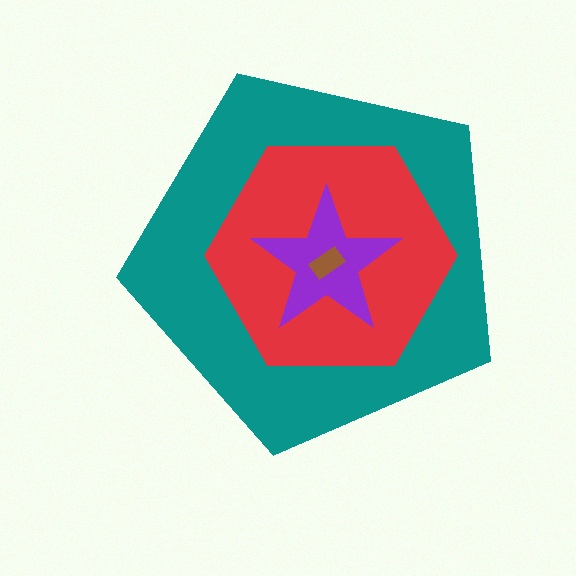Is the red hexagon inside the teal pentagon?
Yes.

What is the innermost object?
The brown rectangle.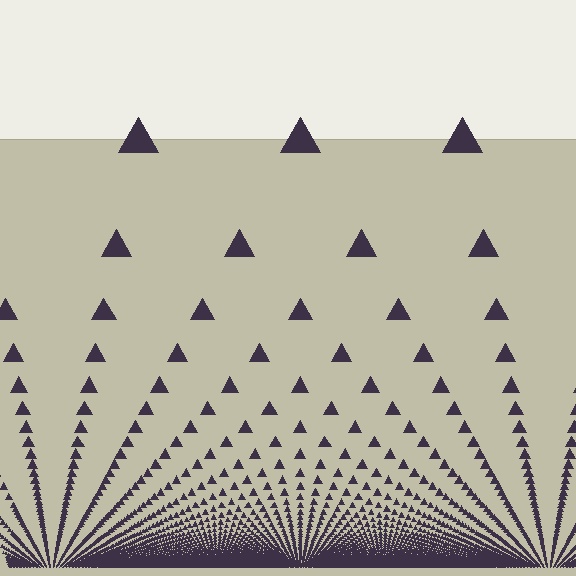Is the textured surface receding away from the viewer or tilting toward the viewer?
The surface appears to tilt toward the viewer. Texture elements get larger and sparser toward the top.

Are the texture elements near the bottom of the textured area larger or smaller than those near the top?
Smaller. The gradient is inverted — elements near the bottom are smaller and denser.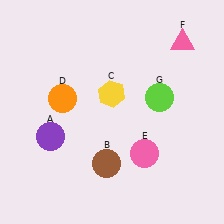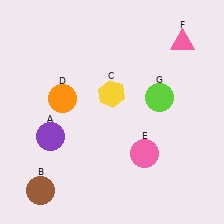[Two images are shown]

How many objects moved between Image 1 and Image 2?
1 object moved between the two images.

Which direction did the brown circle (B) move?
The brown circle (B) moved left.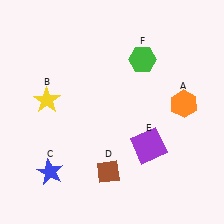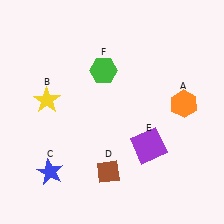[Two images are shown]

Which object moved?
The green hexagon (F) moved left.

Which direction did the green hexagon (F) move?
The green hexagon (F) moved left.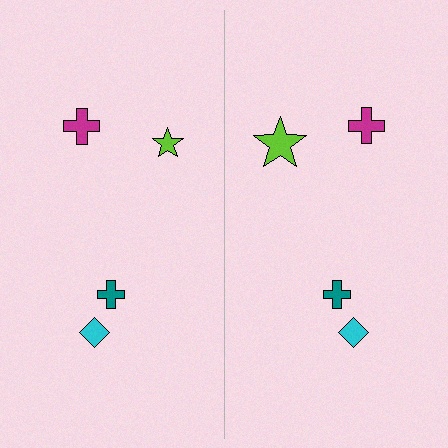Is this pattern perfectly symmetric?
No, the pattern is not perfectly symmetric. The lime star on the right side has a different size than its mirror counterpart.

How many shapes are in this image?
There are 8 shapes in this image.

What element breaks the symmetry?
The lime star on the right side has a different size than its mirror counterpart.